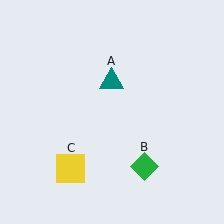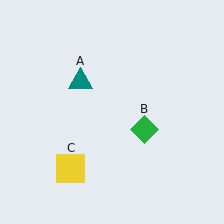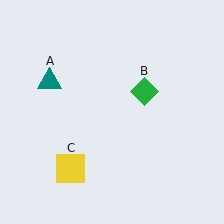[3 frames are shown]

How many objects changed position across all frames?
2 objects changed position: teal triangle (object A), green diamond (object B).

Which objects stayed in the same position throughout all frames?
Yellow square (object C) remained stationary.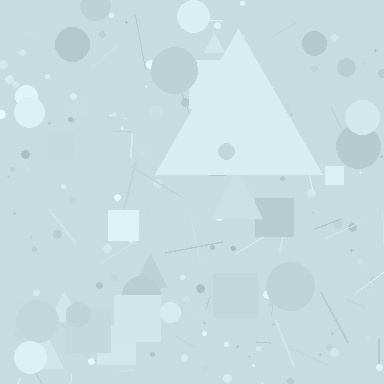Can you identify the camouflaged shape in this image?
The camouflaged shape is a triangle.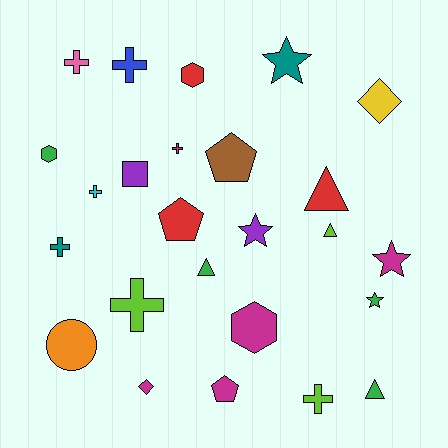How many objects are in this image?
There are 25 objects.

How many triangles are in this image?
There are 4 triangles.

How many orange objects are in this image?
There is 1 orange object.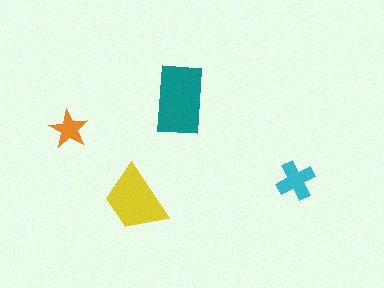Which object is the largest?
The teal rectangle.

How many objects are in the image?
There are 4 objects in the image.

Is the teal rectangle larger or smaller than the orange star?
Larger.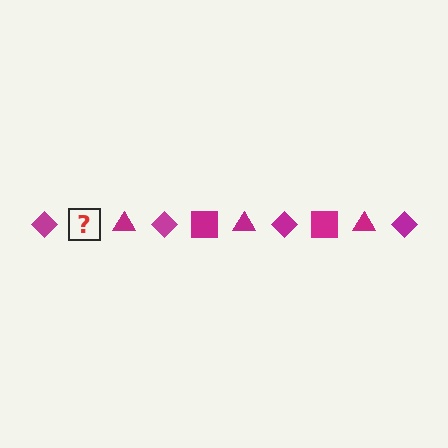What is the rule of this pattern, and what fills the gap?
The rule is that the pattern cycles through diamond, square, triangle shapes in magenta. The gap should be filled with a magenta square.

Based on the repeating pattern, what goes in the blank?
The blank should be a magenta square.